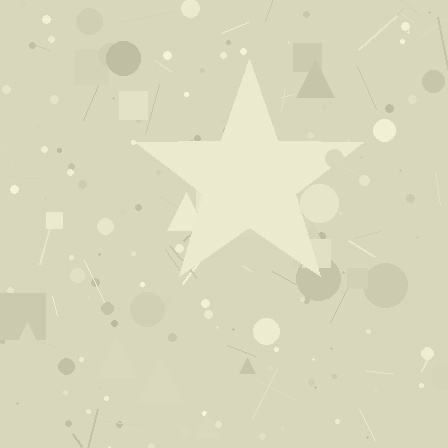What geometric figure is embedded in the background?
A star is embedded in the background.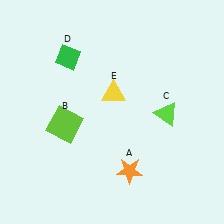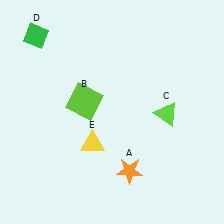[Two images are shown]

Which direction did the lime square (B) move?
The lime square (B) moved up.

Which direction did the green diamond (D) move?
The green diamond (D) moved left.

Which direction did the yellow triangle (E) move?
The yellow triangle (E) moved down.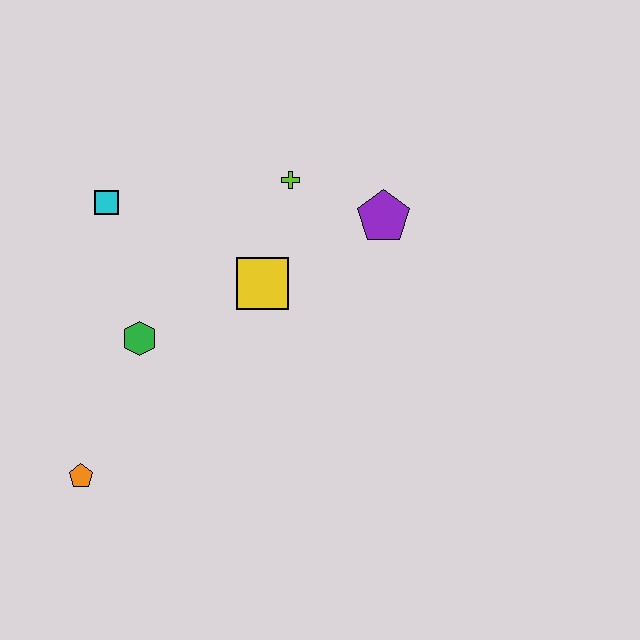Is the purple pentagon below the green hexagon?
No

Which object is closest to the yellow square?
The lime cross is closest to the yellow square.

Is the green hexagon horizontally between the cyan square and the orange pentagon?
No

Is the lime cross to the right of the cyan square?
Yes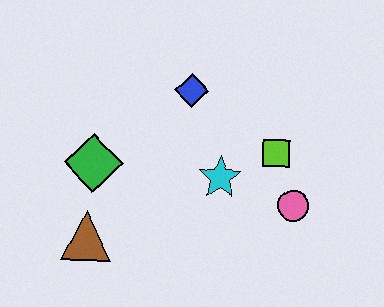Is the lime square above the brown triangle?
Yes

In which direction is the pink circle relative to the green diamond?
The pink circle is to the right of the green diamond.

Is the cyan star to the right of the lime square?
No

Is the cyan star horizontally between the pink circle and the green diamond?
Yes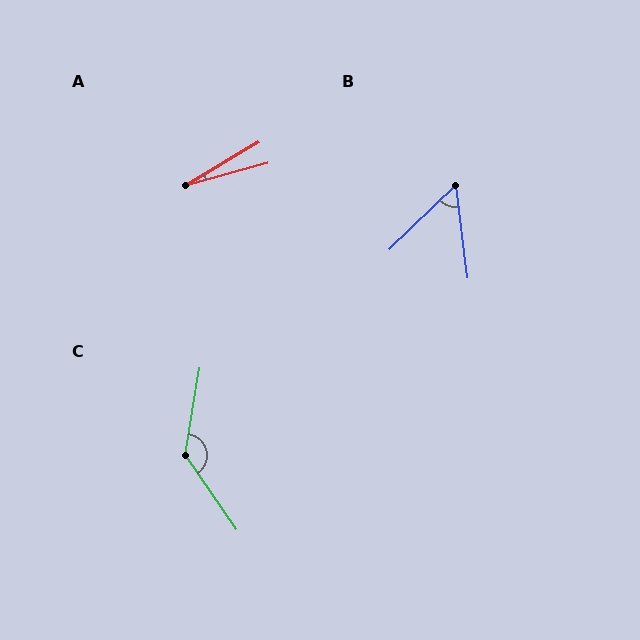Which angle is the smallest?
A, at approximately 16 degrees.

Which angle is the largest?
C, at approximately 136 degrees.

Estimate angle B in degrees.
Approximately 53 degrees.